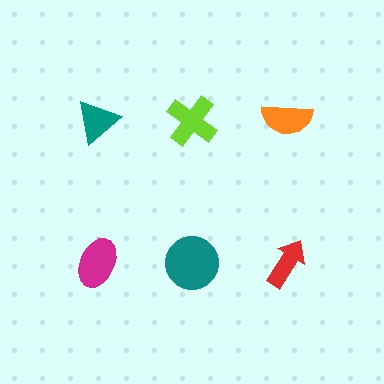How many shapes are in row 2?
3 shapes.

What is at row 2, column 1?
A magenta ellipse.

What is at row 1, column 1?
A teal triangle.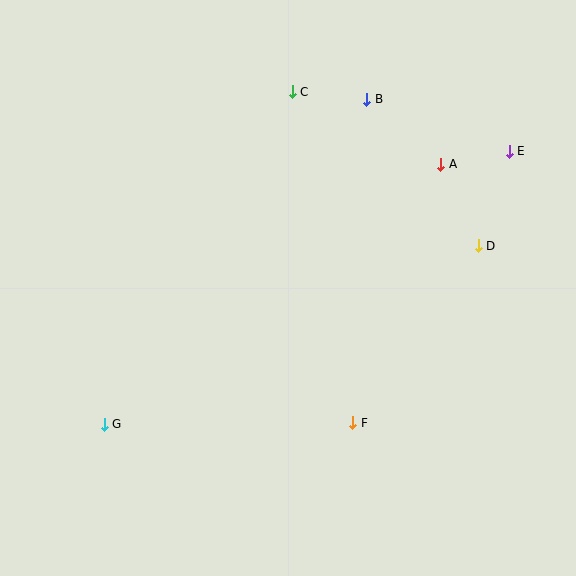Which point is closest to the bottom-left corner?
Point G is closest to the bottom-left corner.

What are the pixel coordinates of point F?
Point F is at (353, 423).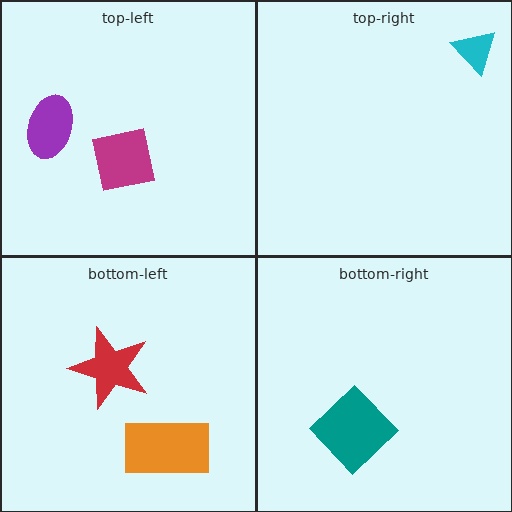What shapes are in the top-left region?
The magenta square, the purple ellipse.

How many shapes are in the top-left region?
2.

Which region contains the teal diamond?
The bottom-right region.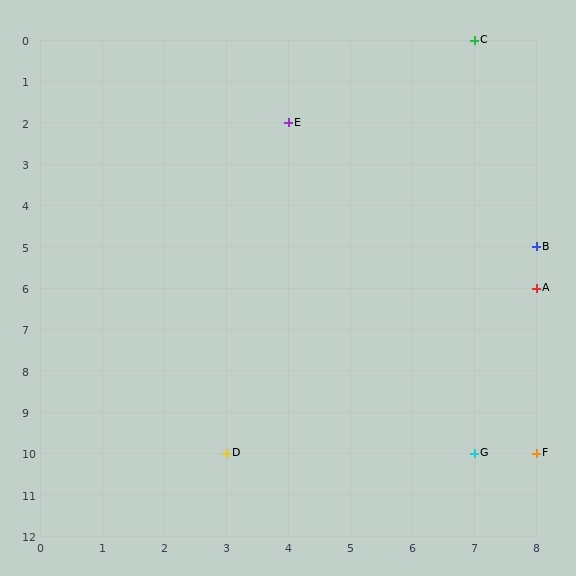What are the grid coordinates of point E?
Point E is at grid coordinates (4, 2).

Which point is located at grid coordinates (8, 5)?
Point B is at (8, 5).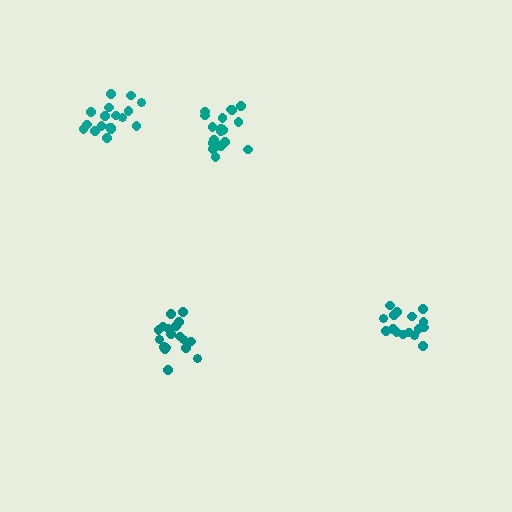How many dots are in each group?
Group 1: 18 dots, Group 2: 18 dots, Group 3: 16 dots, Group 4: 20 dots (72 total).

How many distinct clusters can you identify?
There are 4 distinct clusters.